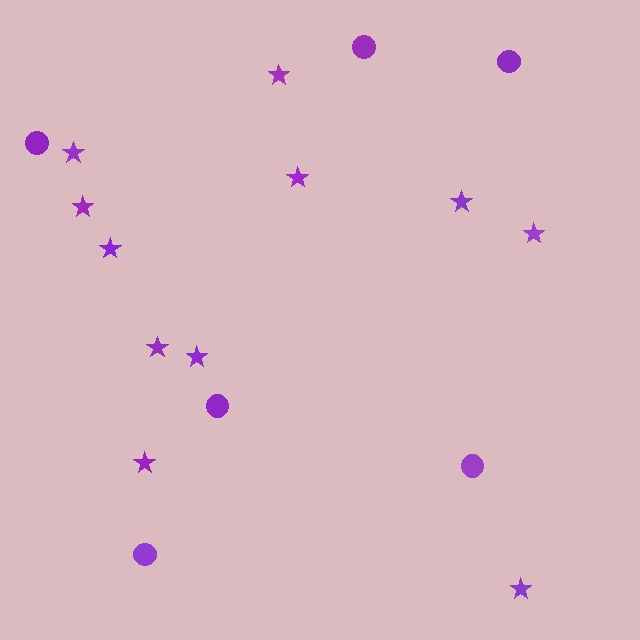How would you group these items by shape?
There are 2 groups: one group of stars (11) and one group of circles (6).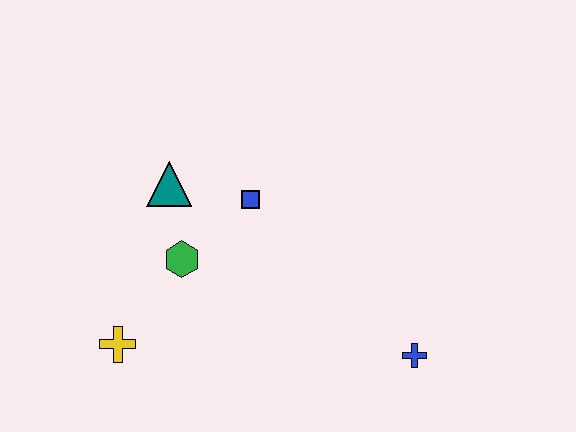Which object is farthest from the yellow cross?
The blue cross is farthest from the yellow cross.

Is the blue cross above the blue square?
No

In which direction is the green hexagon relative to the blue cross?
The green hexagon is to the left of the blue cross.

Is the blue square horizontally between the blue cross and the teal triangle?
Yes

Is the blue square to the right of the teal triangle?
Yes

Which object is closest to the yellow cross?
The green hexagon is closest to the yellow cross.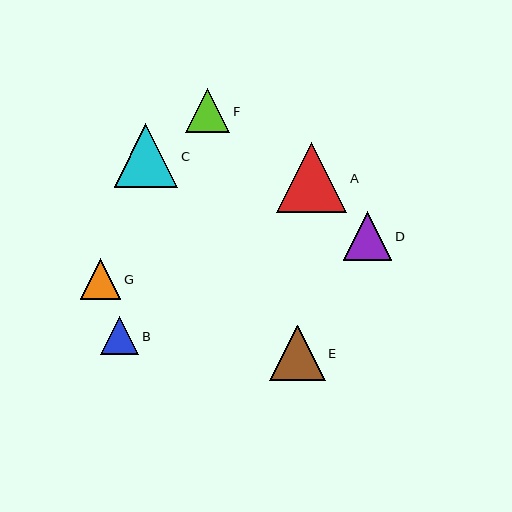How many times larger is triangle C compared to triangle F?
Triangle C is approximately 1.5 times the size of triangle F.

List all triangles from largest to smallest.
From largest to smallest: A, C, E, D, F, G, B.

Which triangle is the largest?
Triangle A is the largest with a size of approximately 70 pixels.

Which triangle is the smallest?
Triangle B is the smallest with a size of approximately 38 pixels.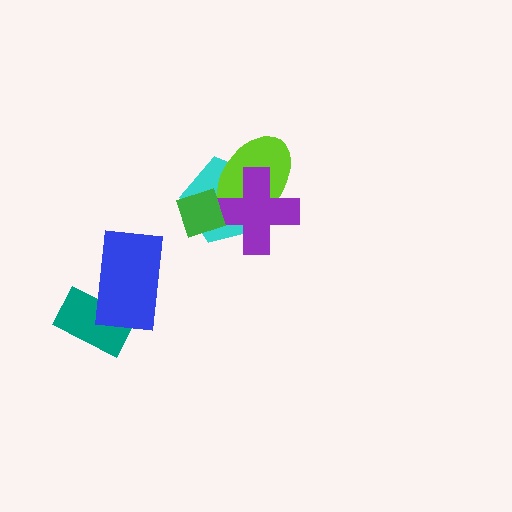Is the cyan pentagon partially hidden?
Yes, it is partially covered by another shape.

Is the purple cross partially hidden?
Yes, it is partially covered by another shape.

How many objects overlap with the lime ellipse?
3 objects overlap with the lime ellipse.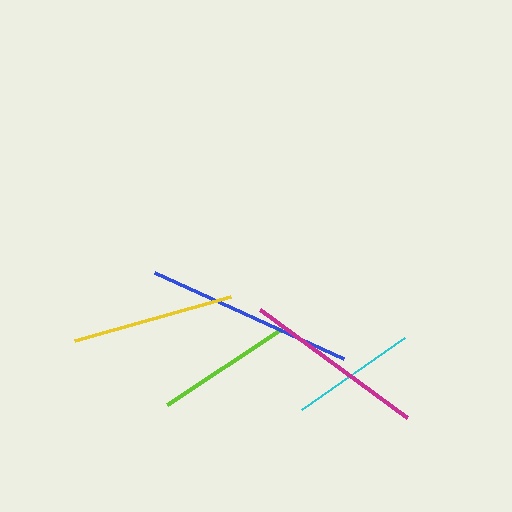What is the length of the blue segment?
The blue segment is approximately 208 pixels long.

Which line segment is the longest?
The blue line is the longest at approximately 208 pixels.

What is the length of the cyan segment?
The cyan segment is approximately 125 pixels long.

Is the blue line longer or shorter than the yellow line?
The blue line is longer than the yellow line.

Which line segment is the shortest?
The cyan line is the shortest at approximately 125 pixels.